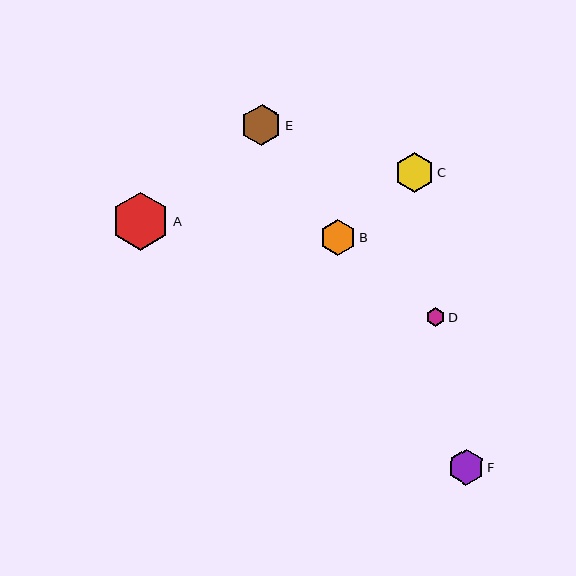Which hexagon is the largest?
Hexagon A is the largest with a size of approximately 58 pixels.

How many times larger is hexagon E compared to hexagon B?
Hexagon E is approximately 1.1 times the size of hexagon B.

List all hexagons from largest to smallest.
From largest to smallest: A, E, C, F, B, D.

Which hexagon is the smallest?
Hexagon D is the smallest with a size of approximately 19 pixels.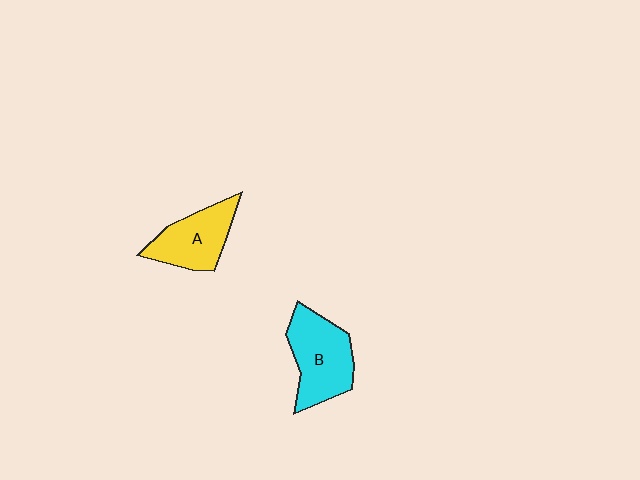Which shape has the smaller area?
Shape A (yellow).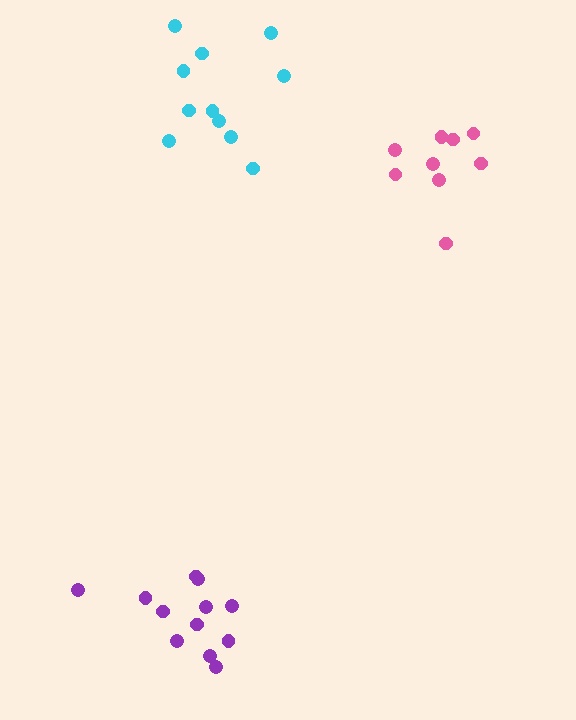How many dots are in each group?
Group 1: 12 dots, Group 2: 9 dots, Group 3: 11 dots (32 total).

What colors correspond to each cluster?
The clusters are colored: purple, pink, cyan.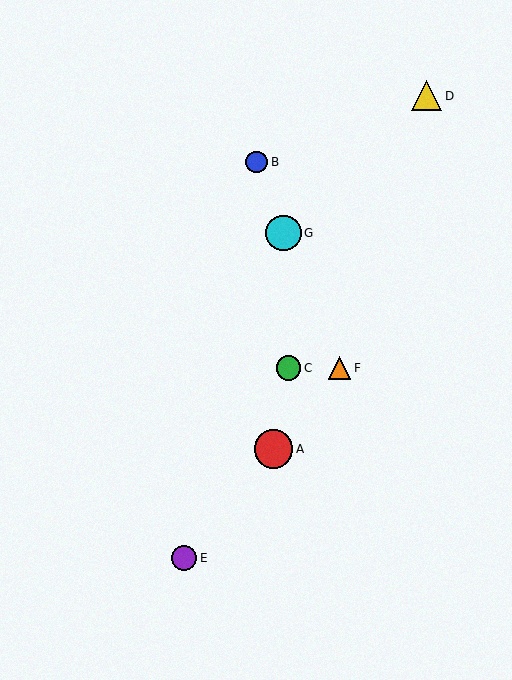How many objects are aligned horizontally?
2 objects (C, F) are aligned horizontally.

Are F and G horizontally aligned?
No, F is at y≈368 and G is at y≈233.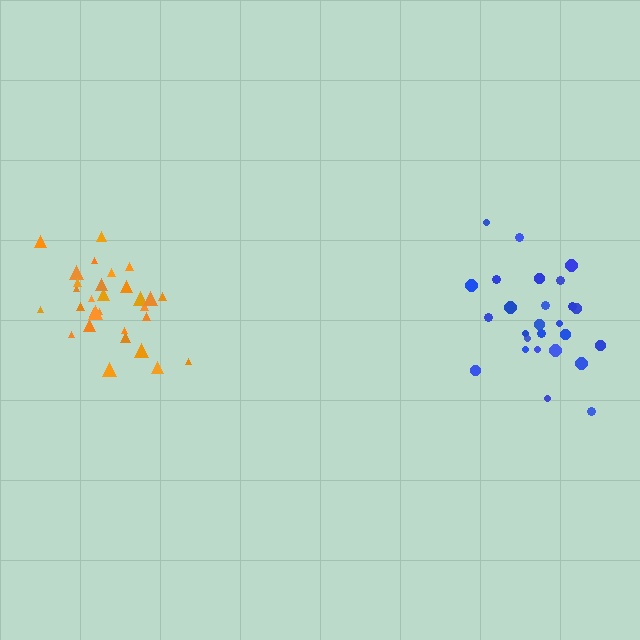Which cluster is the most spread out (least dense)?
Blue.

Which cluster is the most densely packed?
Orange.